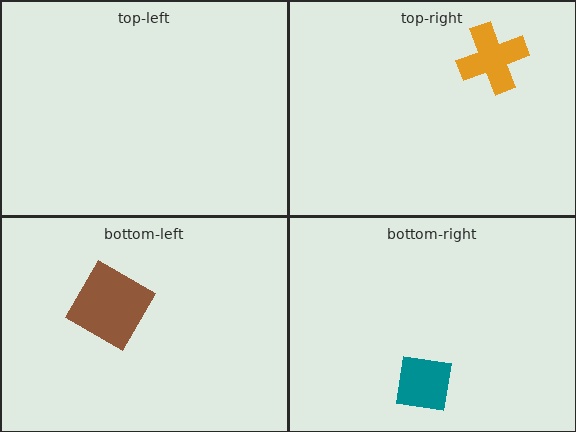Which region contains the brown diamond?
The bottom-left region.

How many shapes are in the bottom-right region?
1.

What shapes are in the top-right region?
The orange cross.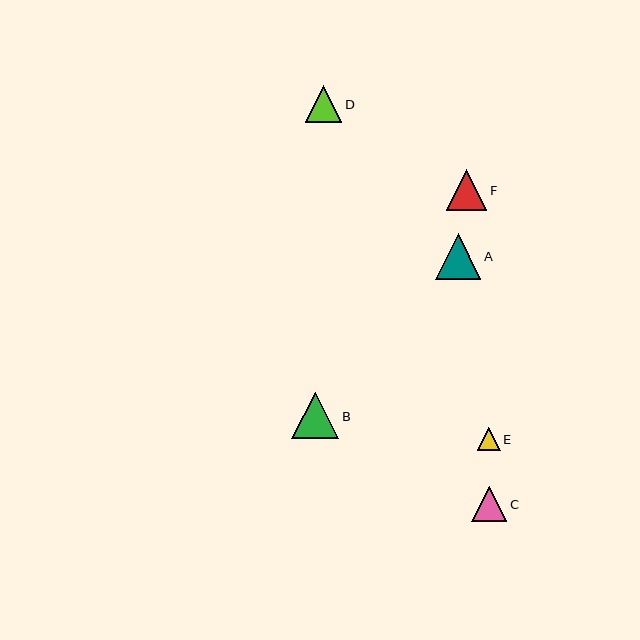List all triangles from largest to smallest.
From largest to smallest: B, A, F, D, C, E.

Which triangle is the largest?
Triangle B is the largest with a size of approximately 47 pixels.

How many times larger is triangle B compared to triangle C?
Triangle B is approximately 1.3 times the size of triangle C.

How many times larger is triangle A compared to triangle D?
Triangle A is approximately 1.3 times the size of triangle D.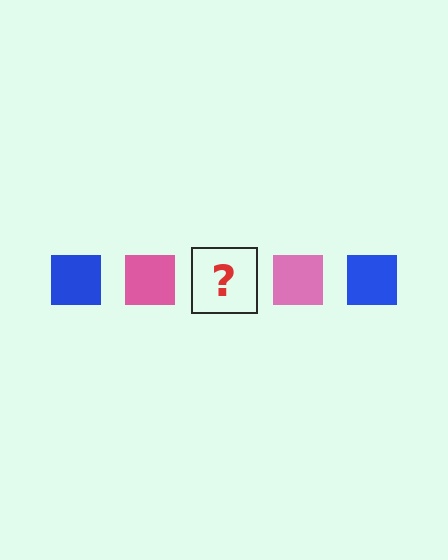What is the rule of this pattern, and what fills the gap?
The rule is that the pattern cycles through blue, pink squares. The gap should be filled with a blue square.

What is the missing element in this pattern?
The missing element is a blue square.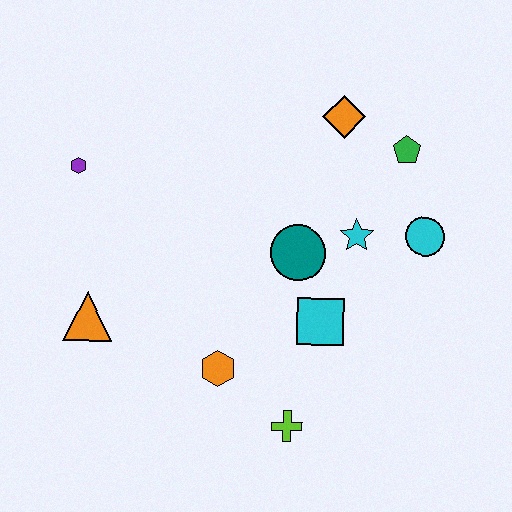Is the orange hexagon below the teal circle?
Yes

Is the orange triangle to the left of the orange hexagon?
Yes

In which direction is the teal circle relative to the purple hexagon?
The teal circle is to the right of the purple hexagon.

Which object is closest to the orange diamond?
The green pentagon is closest to the orange diamond.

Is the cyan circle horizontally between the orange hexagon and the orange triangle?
No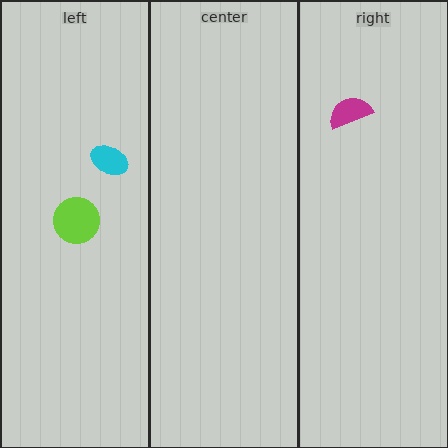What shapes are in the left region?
The lime circle, the cyan ellipse.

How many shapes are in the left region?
2.